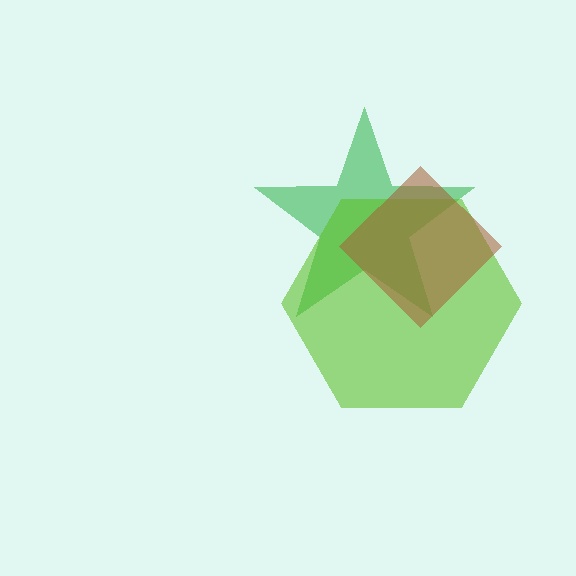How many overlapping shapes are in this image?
There are 3 overlapping shapes in the image.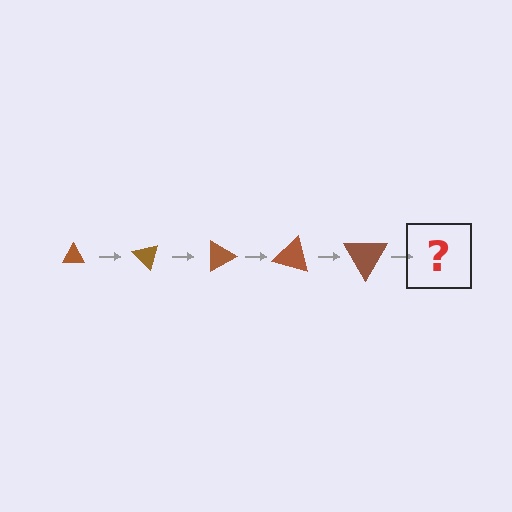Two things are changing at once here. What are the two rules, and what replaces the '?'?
The two rules are that the triangle grows larger each step and it rotates 45 degrees each step. The '?' should be a triangle, larger than the previous one and rotated 225 degrees from the start.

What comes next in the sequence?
The next element should be a triangle, larger than the previous one and rotated 225 degrees from the start.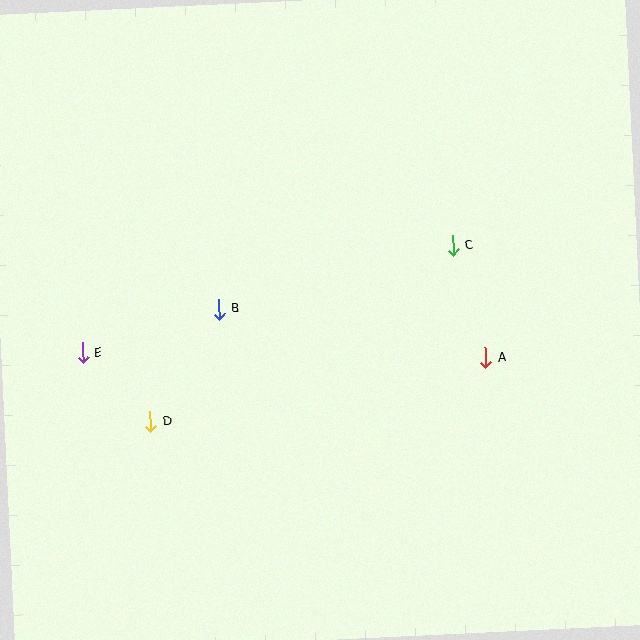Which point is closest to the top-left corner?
Point E is closest to the top-left corner.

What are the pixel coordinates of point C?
Point C is at (453, 245).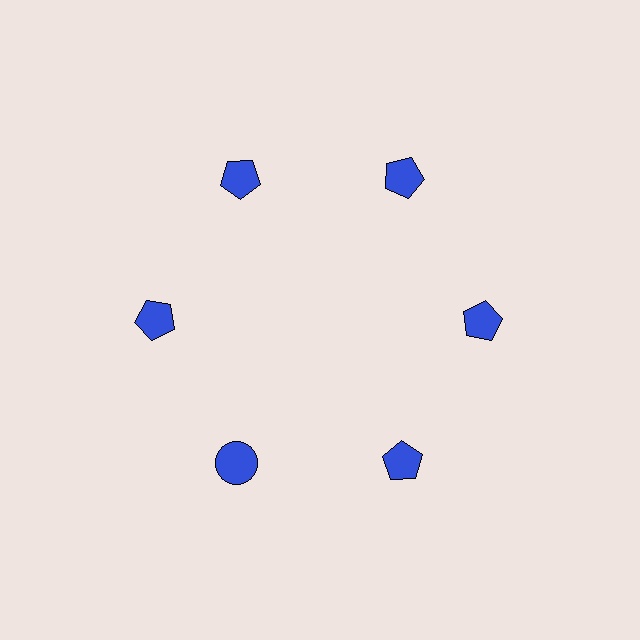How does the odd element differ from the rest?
It has a different shape: circle instead of pentagon.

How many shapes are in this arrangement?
There are 6 shapes arranged in a ring pattern.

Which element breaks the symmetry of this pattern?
The blue circle at roughly the 7 o'clock position breaks the symmetry. All other shapes are blue pentagons.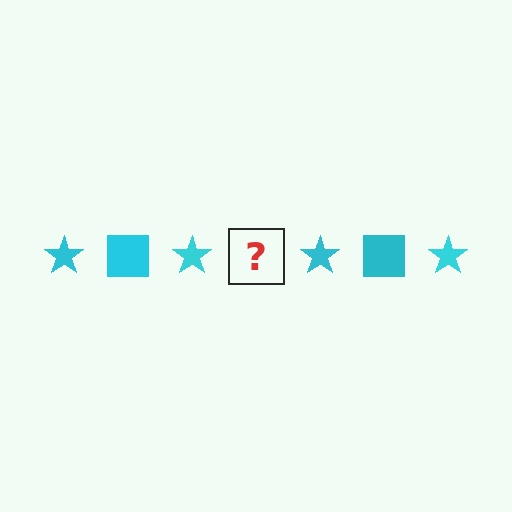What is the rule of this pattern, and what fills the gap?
The rule is that the pattern cycles through star, square shapes in cyan. The gap should be filled with a cyan square.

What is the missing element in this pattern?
The missing element is a cyan square.